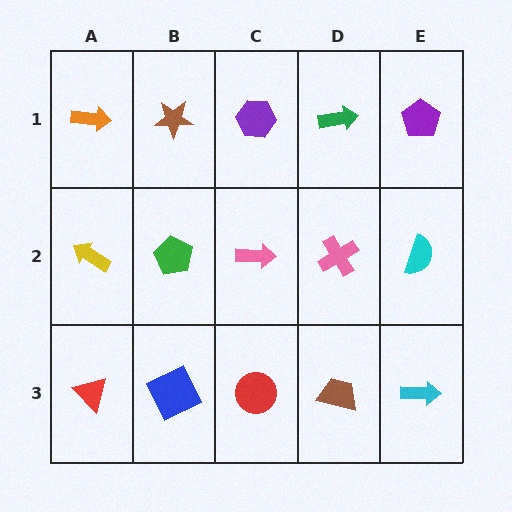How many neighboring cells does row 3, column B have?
3.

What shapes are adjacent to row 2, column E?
A purple pentagon (row 1, column E), a cyan arrow (row 3, column E), a pink cross (row 2, column D).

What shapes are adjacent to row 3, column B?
A green pentagon (row 2, column B), a red triangle (row 3, column A), a red circle (row 3, column C).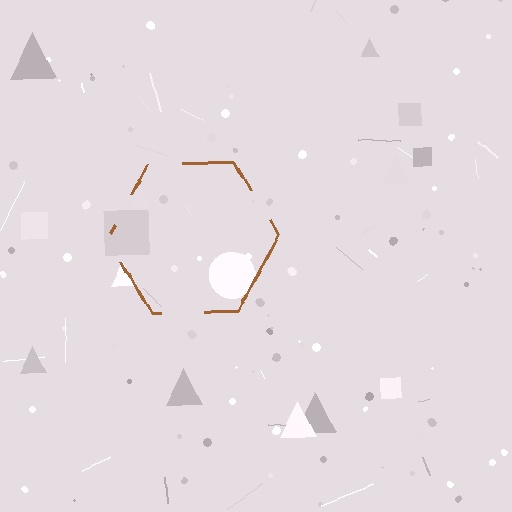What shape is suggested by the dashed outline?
The dashed outline suggests a hexagon.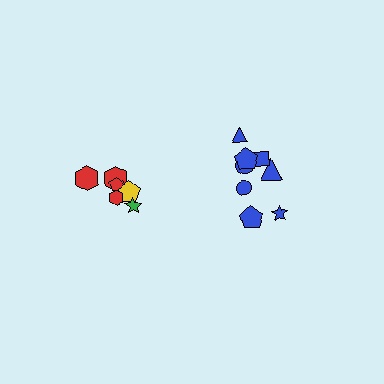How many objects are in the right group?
There are 8 objects.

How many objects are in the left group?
There are 6 objects.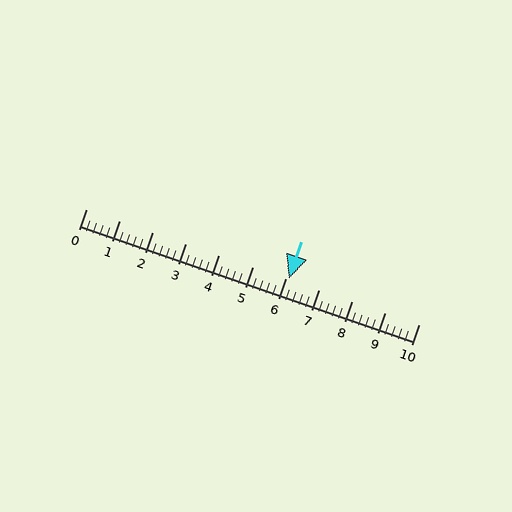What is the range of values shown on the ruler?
The ruler shows values from 0 to 10.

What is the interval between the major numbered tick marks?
The major tick marks are spaced 1 units apart.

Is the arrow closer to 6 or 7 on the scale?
The arrow is closer to 6.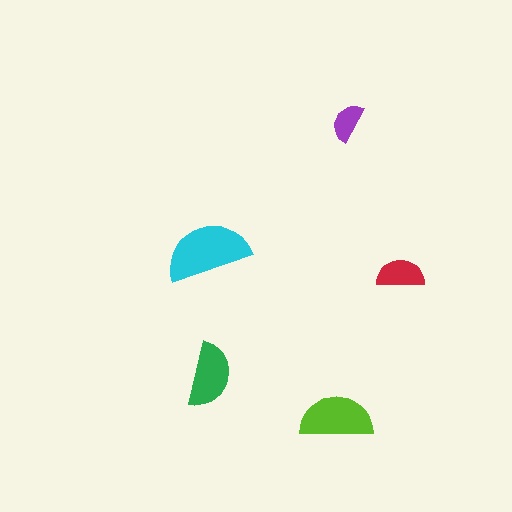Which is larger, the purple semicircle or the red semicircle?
The red one.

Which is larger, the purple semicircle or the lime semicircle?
The lime one.